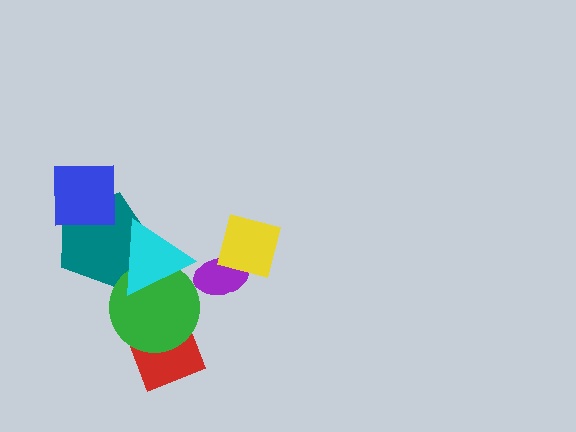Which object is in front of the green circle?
The cyan triangle is in front of the green circle.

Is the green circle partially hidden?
Yes, it is partially covered by another shape.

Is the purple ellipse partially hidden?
Yes, it is partially covered by another shape.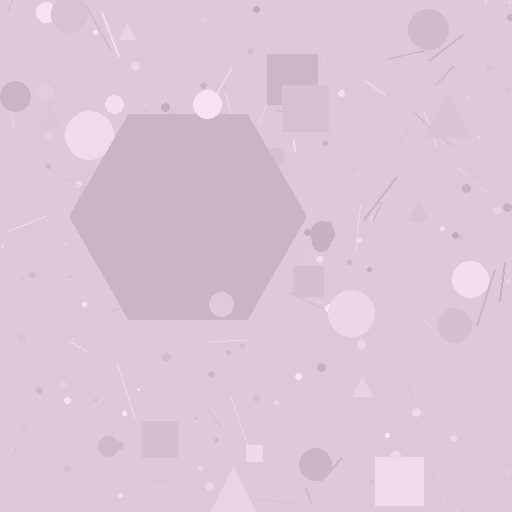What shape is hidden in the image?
A hexagon is hidden in the image.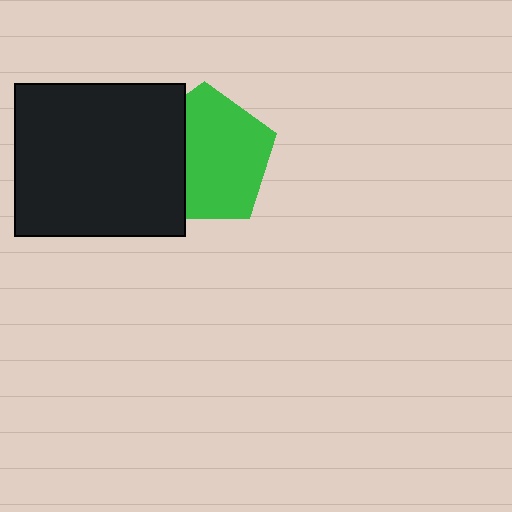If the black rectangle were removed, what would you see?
You would see the complete green pentagon.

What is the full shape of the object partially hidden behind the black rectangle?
The partially hidden object is a green pentagon.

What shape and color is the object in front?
The object in front is a black rectangle.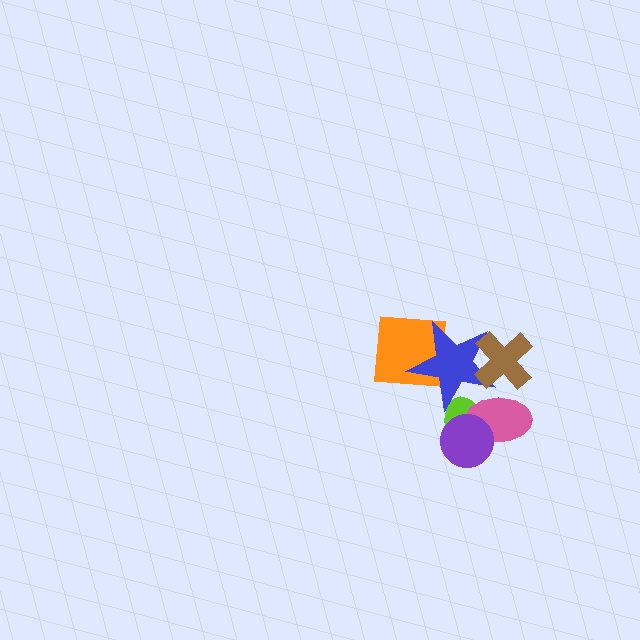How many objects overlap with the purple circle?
2 objects overlap with the purple circle.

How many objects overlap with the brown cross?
1 object overlaps with the brown cross.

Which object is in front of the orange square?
The blue star is in front of the orange square.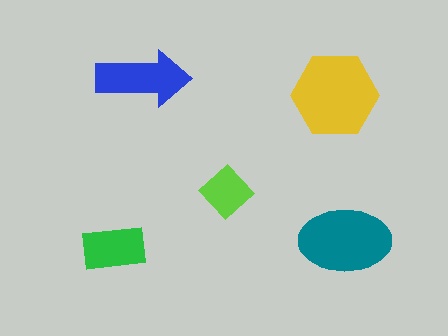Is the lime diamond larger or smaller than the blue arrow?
Smaller.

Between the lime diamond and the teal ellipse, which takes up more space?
The teal ellipse.